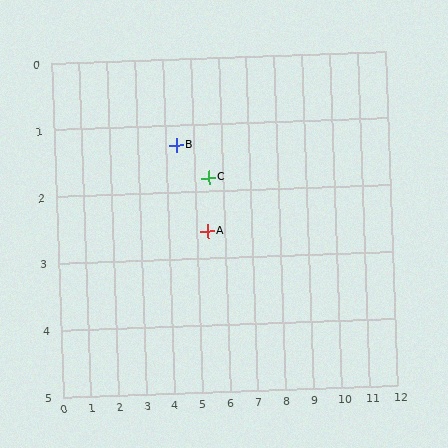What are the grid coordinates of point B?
Point B is at approximately (4.4, 1.3).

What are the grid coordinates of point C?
Point C is at approximately (5.5, 1.8).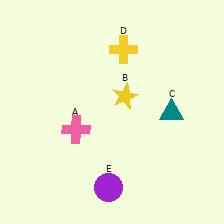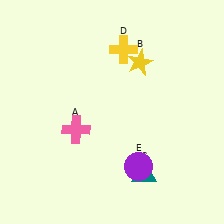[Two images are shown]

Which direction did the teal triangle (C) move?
The teal triangle (C) moved down.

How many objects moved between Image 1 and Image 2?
3 objects moved between the two images.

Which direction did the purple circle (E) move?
The purple circle (E) moved right.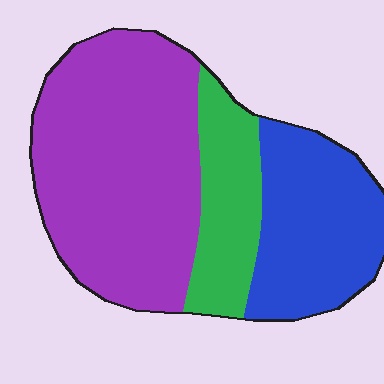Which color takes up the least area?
Green, at roughly 20%.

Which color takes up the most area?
Purple, at roughly 55%.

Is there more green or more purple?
Purple.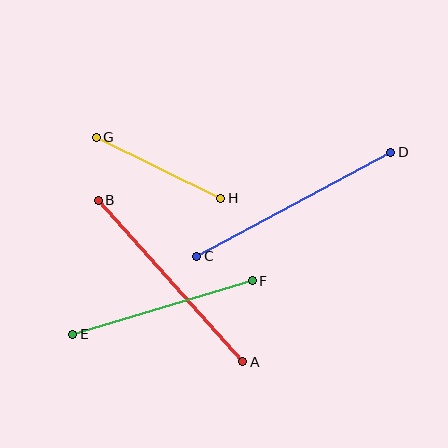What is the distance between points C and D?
The distance is approximately 220 pixels.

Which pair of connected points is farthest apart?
Points C and D are farthest apart.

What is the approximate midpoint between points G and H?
The midpoint is at approximately (159, 168) pixels.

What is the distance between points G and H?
The distance is approximately 139 pixels.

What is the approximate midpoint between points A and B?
The midpoint is at approximately (170, 281) pixels.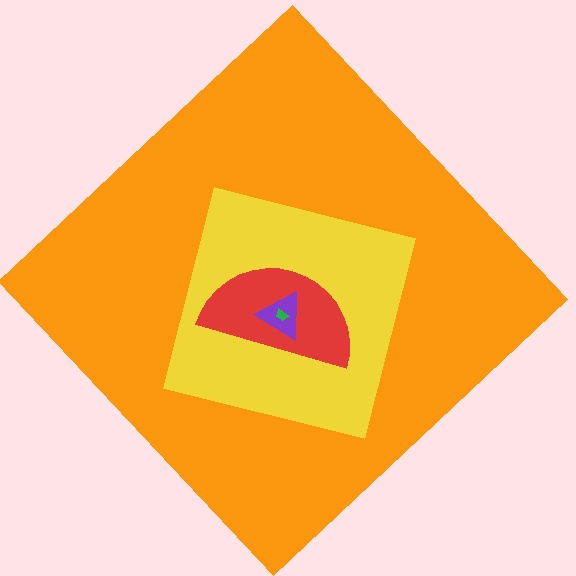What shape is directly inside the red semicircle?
The purple triangle.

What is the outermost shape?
The orange diamond.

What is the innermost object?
The green trapezoid.